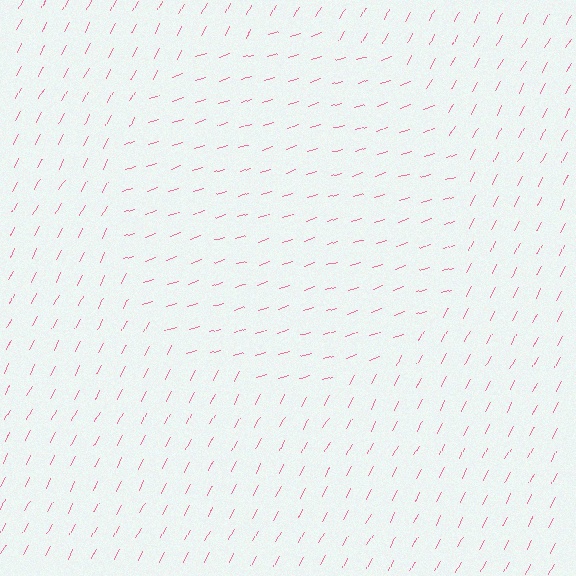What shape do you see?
I see a circle.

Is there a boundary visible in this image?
Yes, there is a texture boundary formed by a change in line orientation.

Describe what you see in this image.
The image is filled with small pink line segments. A circle region in the image has lines oriented differently from the surrounding lines, creating a visible texture boundary.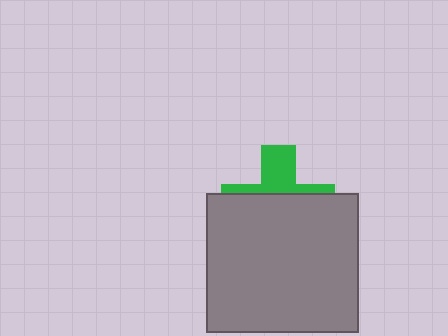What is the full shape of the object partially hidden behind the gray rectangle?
The partially hidden object is a green cross.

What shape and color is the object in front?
The object in front is a gray rectangle.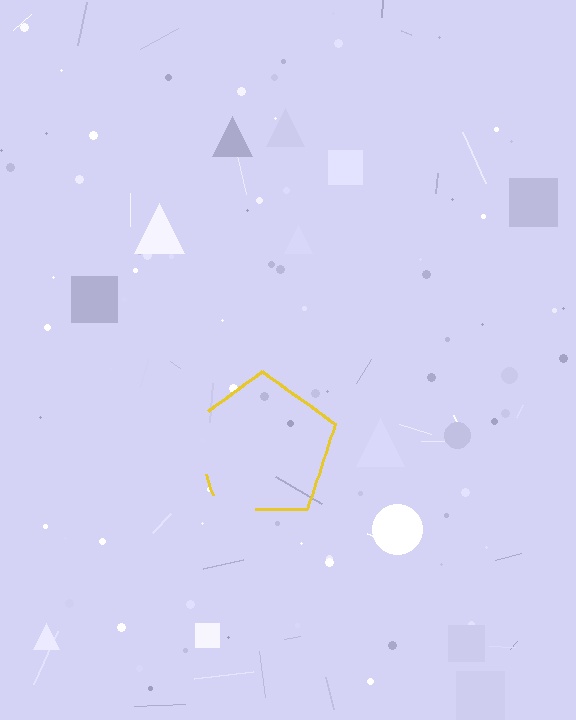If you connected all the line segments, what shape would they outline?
They would outline a pentagon.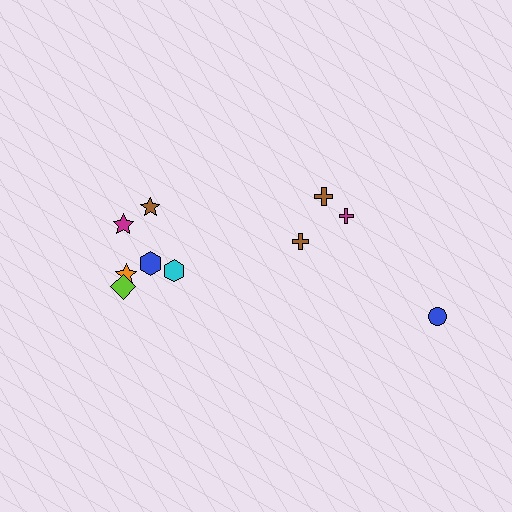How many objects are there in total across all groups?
There are 10 objects.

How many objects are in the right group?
There are 4 objects.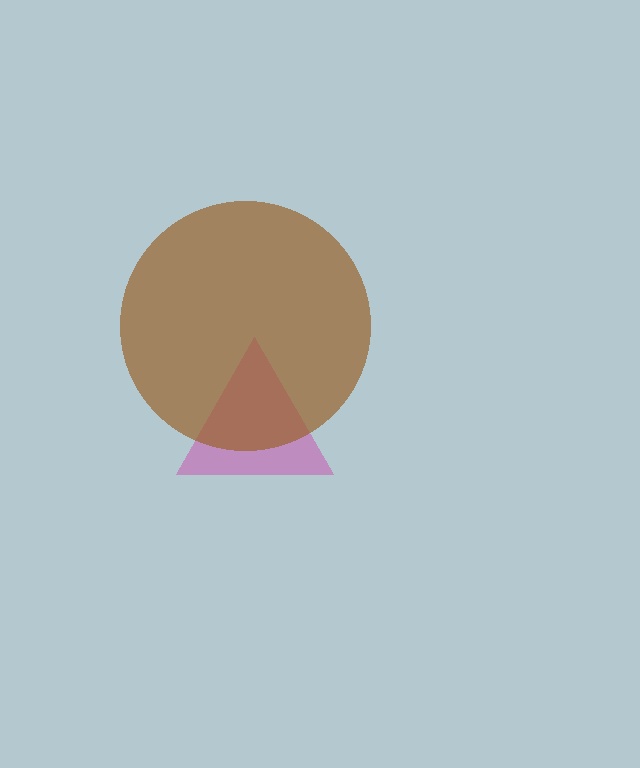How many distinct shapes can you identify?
There are 2 distinct shapes: a magenta triangle, a brown circle.